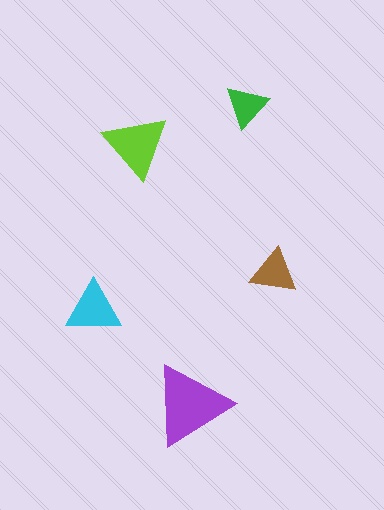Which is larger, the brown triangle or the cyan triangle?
The cyan one.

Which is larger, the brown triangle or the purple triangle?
The purple one.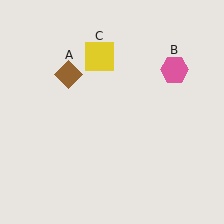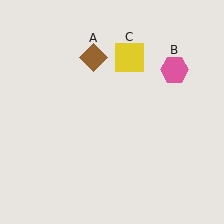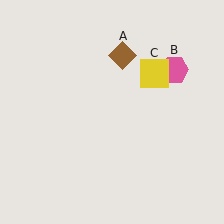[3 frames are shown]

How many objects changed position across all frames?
2 objects changed position: brown diamond (object A), yellow square (object C).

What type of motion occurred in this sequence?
The brown diamond (object A), yellow square (object C) rotated clockwise around the center of the scene.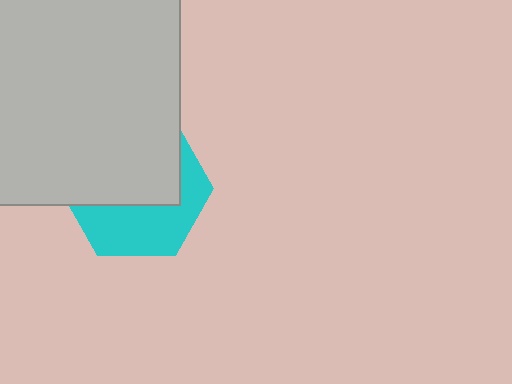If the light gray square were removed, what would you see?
You would see the complete cyan hexagon.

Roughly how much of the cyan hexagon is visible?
A small part of it is visible (roughly 43%).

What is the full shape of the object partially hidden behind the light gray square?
The partially hidden object is a cyan hexagon.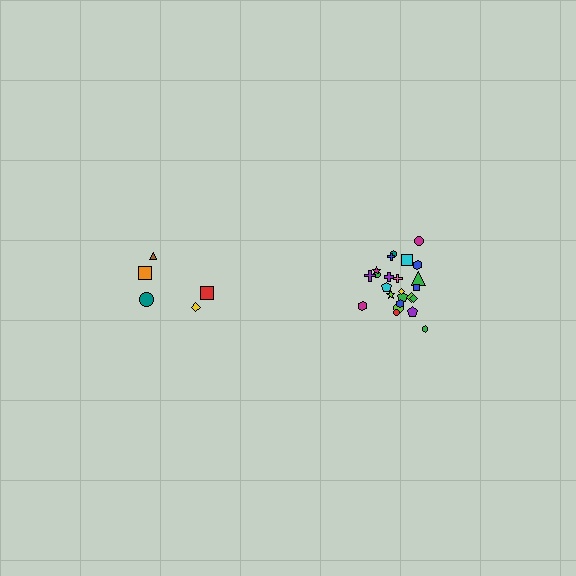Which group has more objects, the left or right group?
The right group.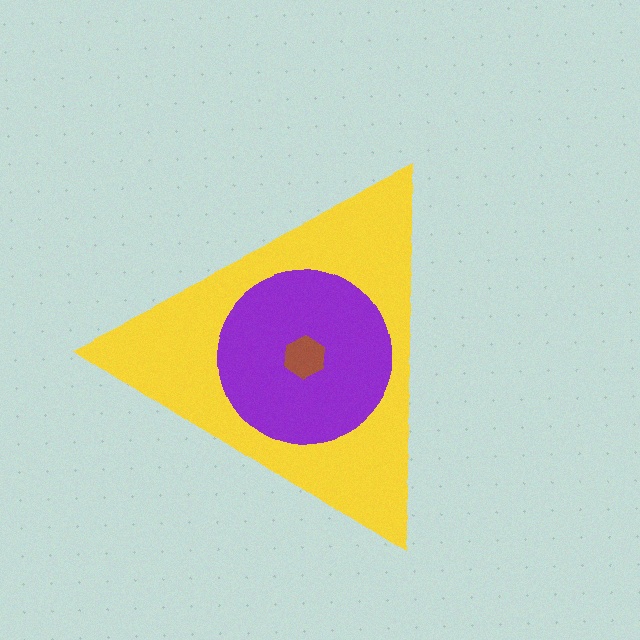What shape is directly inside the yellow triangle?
The purple circle.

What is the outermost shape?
The yellow triangle.